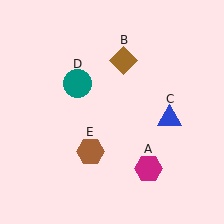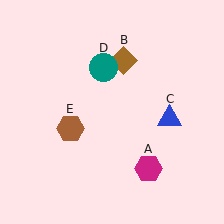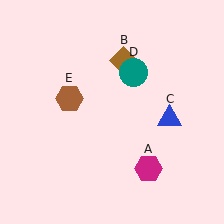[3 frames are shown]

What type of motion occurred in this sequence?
The teal circle (object D), brown hexagon (object E) rotated clockwise around the center of the scene.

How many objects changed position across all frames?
2 objects changed position: teal circle (object D), brown hexagon (object E).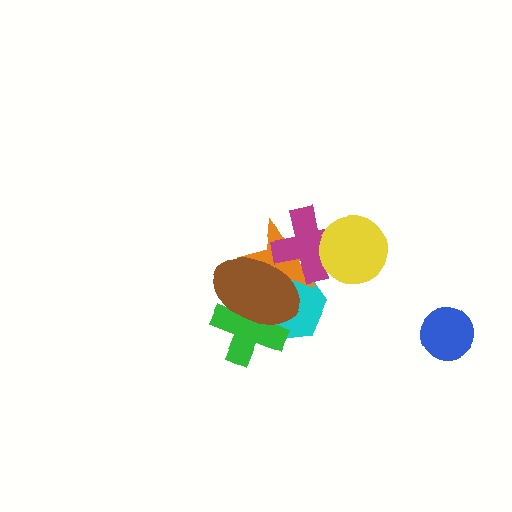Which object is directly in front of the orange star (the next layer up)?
The magenta cross is directly in front of the orange star.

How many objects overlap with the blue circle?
0 objects overlap with the blue circle.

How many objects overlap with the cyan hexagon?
4 objects overlap with the cyan hexagon.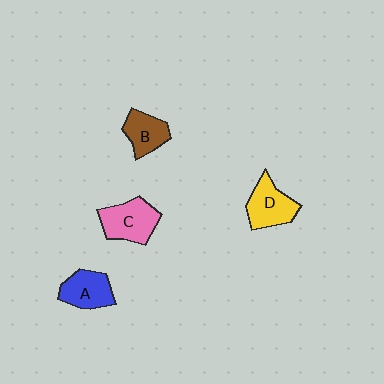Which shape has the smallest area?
Shape B (brown).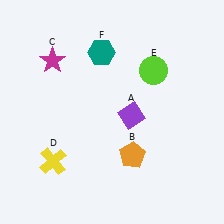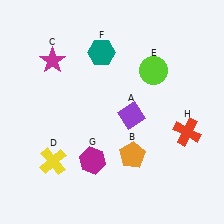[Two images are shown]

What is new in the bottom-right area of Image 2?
A red cross (H) was added in the bottom-right area of Image 2.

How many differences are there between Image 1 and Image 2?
There are 2 differences between the two images.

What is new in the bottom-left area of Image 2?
A magenta hexagon (G) was added in the bottom-left area of Image 2.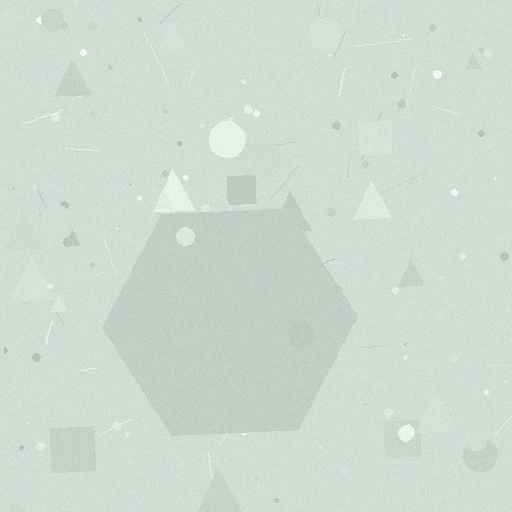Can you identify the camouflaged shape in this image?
The camouflaged shape is a hexagon.